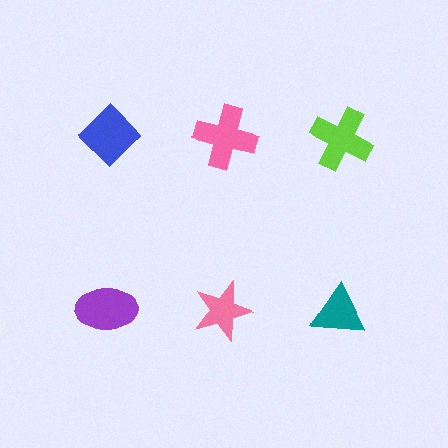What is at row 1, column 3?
A lime cross.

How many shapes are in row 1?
3 shapes.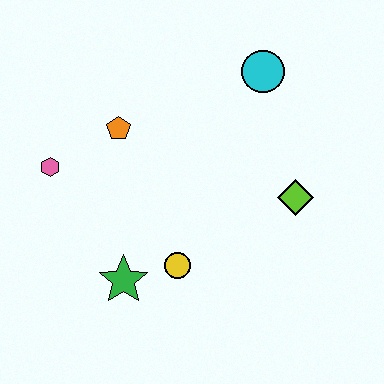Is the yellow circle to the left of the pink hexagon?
No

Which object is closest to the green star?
The yellow circle is closest to the green star.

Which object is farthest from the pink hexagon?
The lime diamond is farthest from the pink hexagon.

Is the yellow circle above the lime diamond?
No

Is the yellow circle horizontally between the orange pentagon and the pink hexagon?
No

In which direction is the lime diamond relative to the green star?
The lime diamond is to the right of the green star.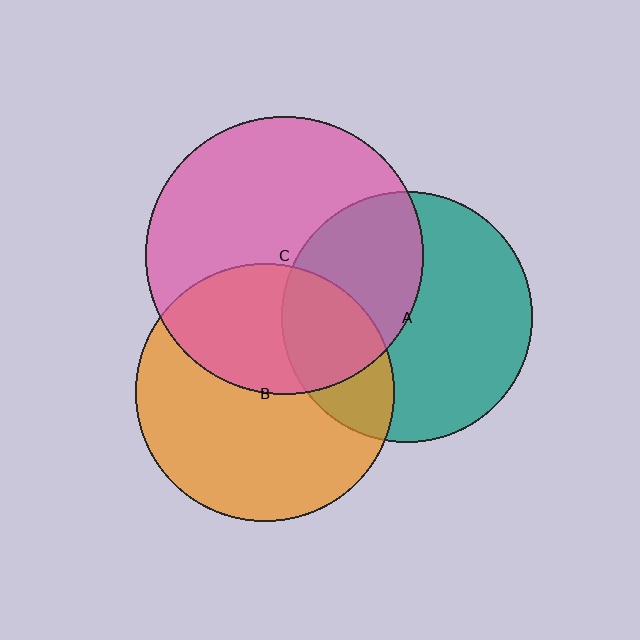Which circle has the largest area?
Circle C (pink).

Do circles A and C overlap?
Yes.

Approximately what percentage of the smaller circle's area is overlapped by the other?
Approximately 40%.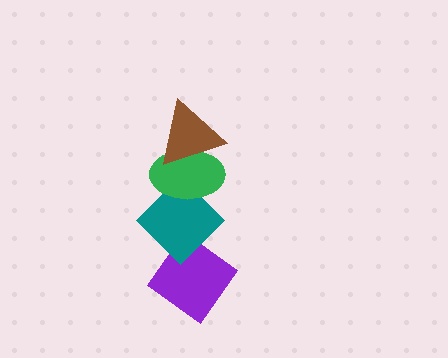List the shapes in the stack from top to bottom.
From top to bottom: the brown triangle, the green ellipse, the teal diamond, the purple diamond.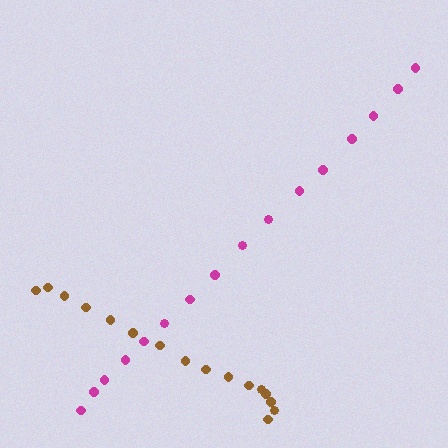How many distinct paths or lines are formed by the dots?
There are 2 distinct paths.